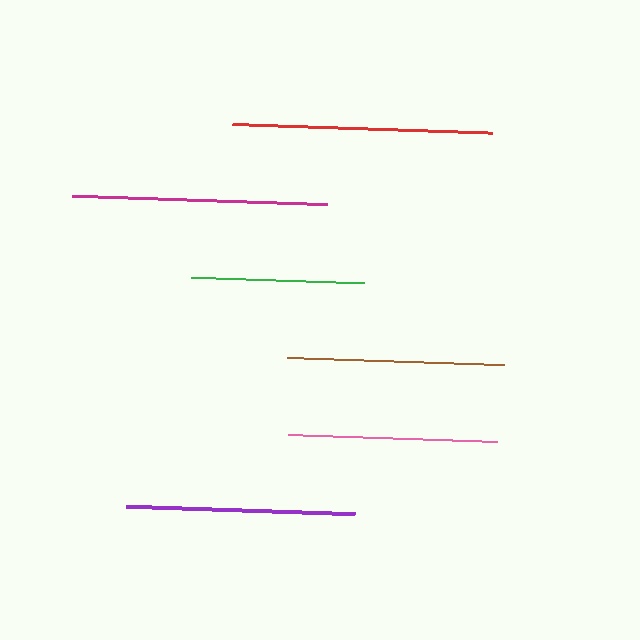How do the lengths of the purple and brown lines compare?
The purple and brown lines are approximately the same length.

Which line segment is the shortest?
The green line is the shortest at approximately 173 pixels.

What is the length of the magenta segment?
The magenta segment is approximately 255 pixels long.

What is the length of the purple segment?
The purple segment is approximately 229 pixels long.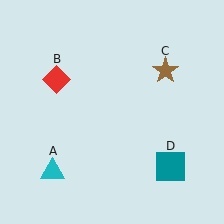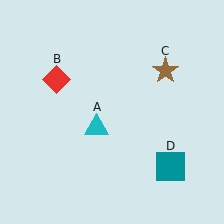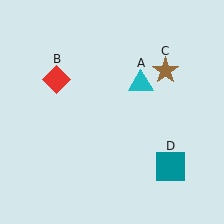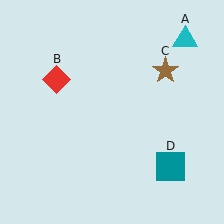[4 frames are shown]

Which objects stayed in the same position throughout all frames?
Red diamond (object B) and brown star (object C) and teal square (object D) remained stationary.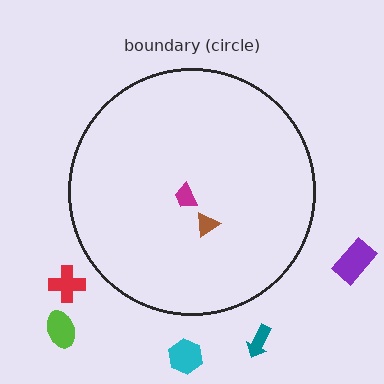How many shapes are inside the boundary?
2 inside, 5 outside.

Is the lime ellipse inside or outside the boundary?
Outside.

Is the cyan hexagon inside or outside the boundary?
Outside.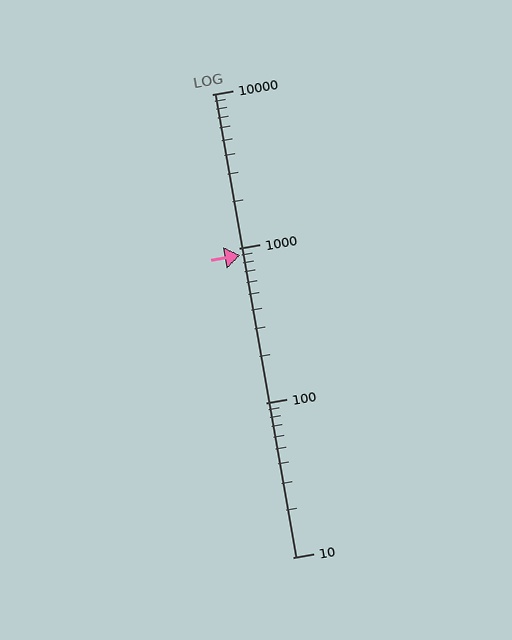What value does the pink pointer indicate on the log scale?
The pointer indicates approximately 910.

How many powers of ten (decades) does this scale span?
The scale spans 3 decades, from 10 to 10000.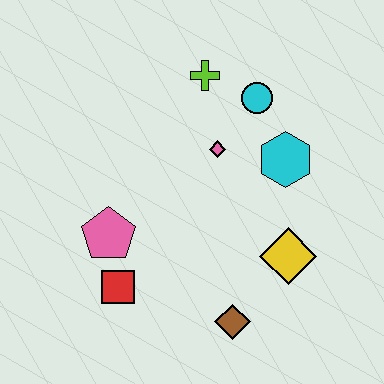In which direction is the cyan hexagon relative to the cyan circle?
The cyan hexagon is below the cyan circle.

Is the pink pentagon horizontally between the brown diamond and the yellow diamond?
No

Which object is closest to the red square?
The pink pentagon is closest to the red square.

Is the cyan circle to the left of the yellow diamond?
Yes